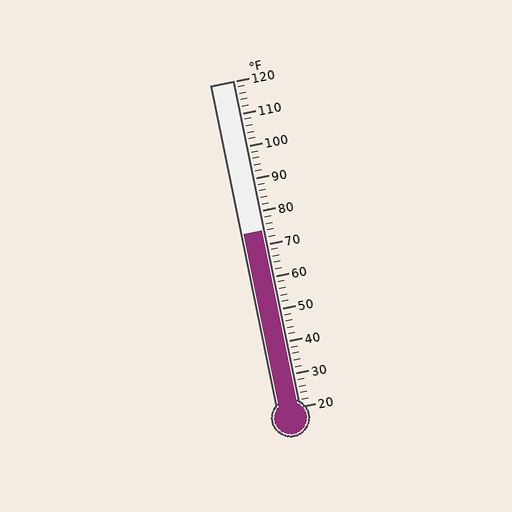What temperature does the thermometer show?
The thermometer shows approximately 74°F.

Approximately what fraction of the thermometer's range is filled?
The thermometer is filled to approximately 55% of its range.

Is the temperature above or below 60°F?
The temperature is above 60°F.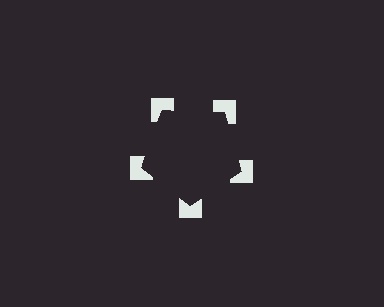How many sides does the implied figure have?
5 sides.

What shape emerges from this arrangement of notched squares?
An illusory pentagon — its edges are inferred from the aligned wedge cuts in the notched squares, not physically drawn.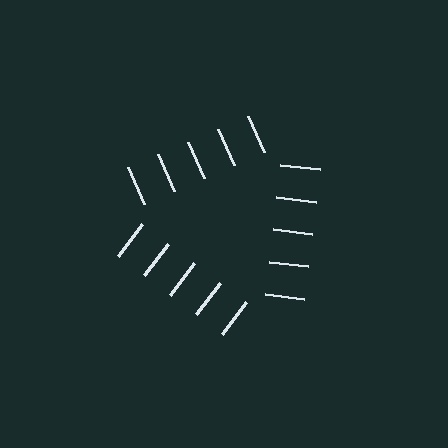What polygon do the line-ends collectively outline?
An illusory triangle — the line segments terminate on its edges but no continuous stroke is drawn.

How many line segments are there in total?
15 — 5 along each of the 3 edges.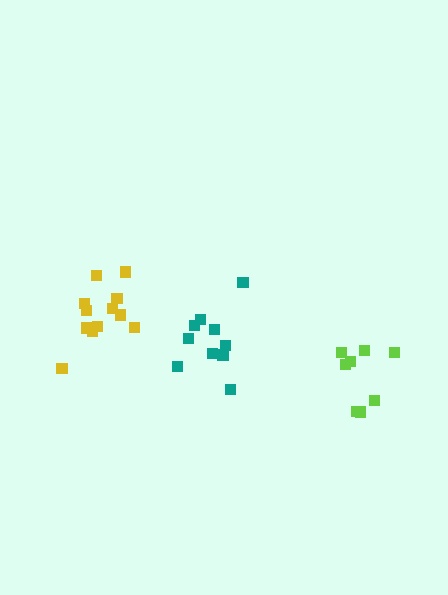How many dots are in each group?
Group 1: 8 dots, Group 2: 12 dots, Group 3: 10 dots (30 total).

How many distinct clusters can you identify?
There are 3 distinct clusters.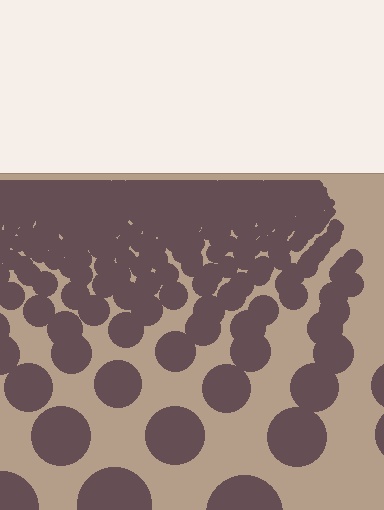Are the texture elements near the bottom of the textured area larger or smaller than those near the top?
Larger. Near the bottom, elements are closer to the viewer and appear at a bigger on-screen size.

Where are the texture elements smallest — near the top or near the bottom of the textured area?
Near the top.